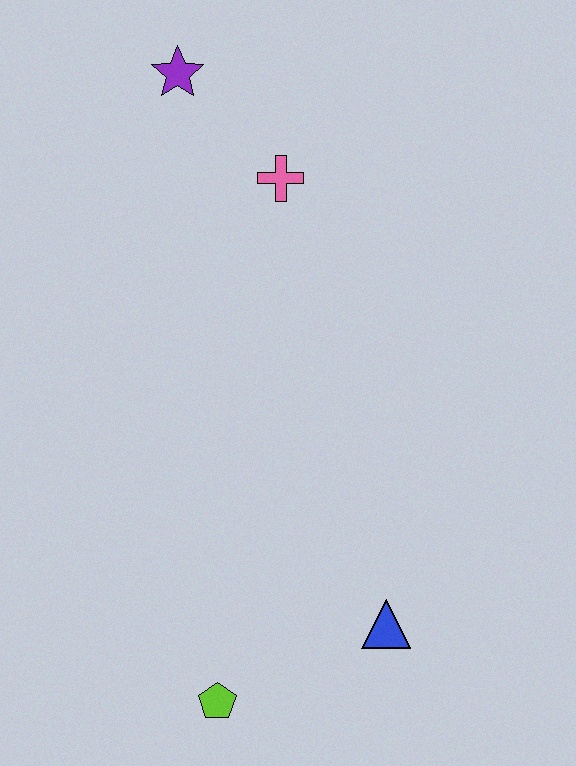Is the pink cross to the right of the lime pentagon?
Yes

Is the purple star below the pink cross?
No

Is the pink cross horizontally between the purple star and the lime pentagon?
No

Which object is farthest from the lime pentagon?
The purple star is farthest from the lime pentagon.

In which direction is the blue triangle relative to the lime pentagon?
The blue triangle is to the right of the lime pentagon.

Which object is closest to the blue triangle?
The lime pentagon is closest to the blue triangle.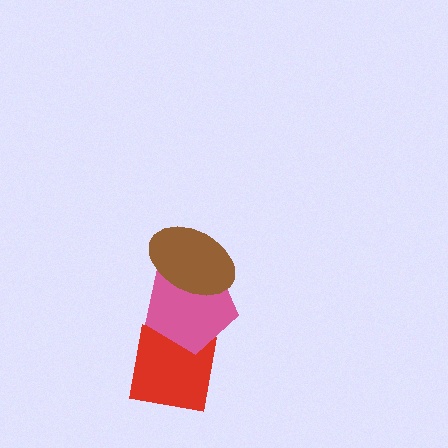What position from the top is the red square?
The red square is 3rd from the top.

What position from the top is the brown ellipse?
The brown ellipse is 1st from the top.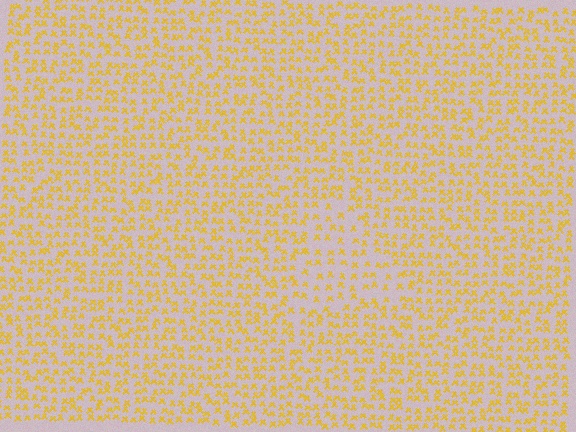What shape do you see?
I see a triangle.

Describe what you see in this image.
The image contains small yellow elements arranged at two different densities. A triangle-shaped region is visible where the elements are less densely packed than the surrounding area.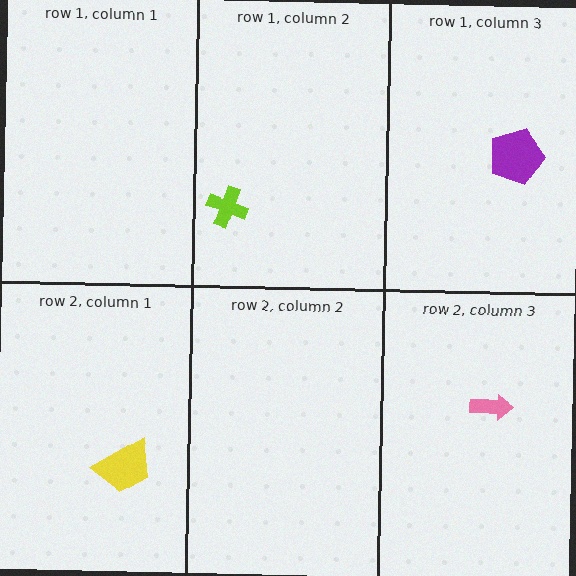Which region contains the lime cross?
The row 1, column 2 region.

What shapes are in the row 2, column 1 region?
The yellow trapezoid.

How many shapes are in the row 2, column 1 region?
1.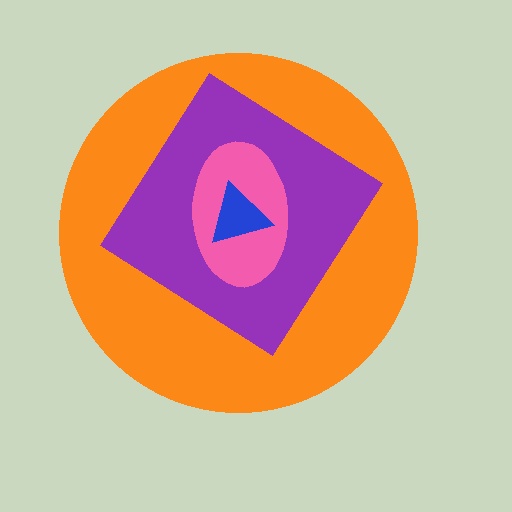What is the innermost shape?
The blue triangle.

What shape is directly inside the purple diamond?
The pink ellipse.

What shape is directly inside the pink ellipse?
The blue triangle.